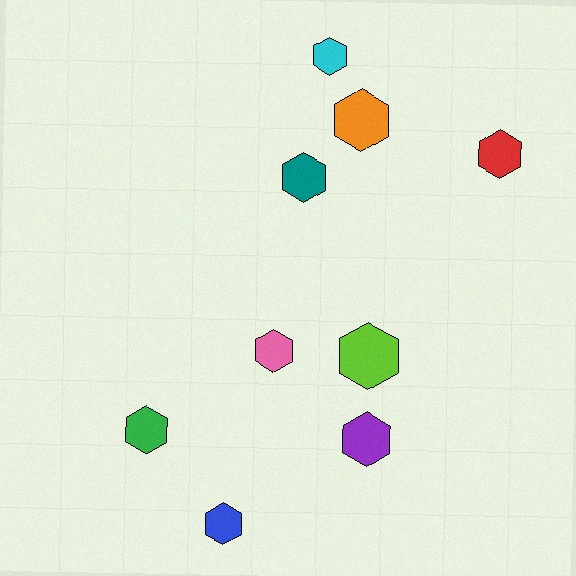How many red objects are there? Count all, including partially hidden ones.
There is 1 red object.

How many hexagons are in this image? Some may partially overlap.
There are 9 hexagons.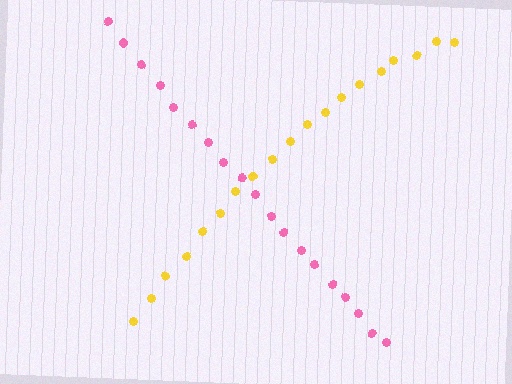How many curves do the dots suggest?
There are 2 distinct paths.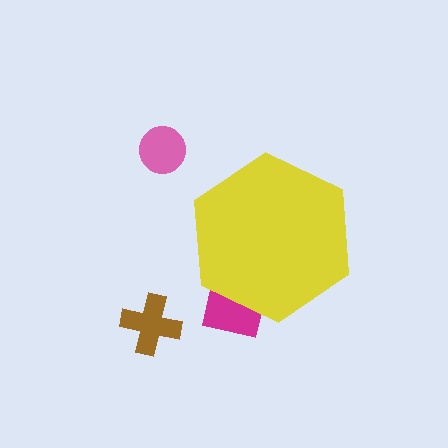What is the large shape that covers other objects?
A yellow hexagon.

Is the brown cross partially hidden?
No, the brown cross is fully visible.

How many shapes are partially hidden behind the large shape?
1 shape is partially hidden.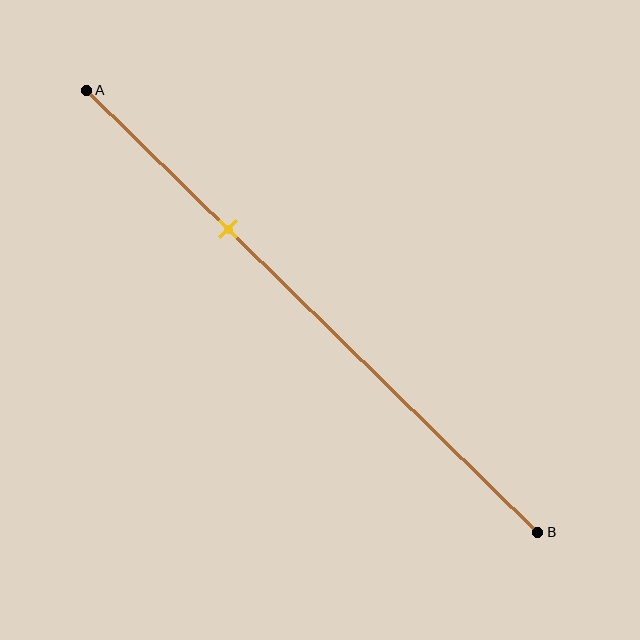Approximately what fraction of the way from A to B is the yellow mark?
The yellow mark is approximately 30% of the way from A to B.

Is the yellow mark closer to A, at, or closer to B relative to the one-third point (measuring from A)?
The yellow mark is approximately at the one-third point of segment AB.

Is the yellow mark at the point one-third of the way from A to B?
Yes, the mark is approximately at the one-third point.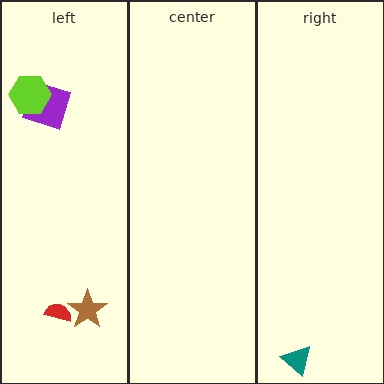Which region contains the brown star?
The left region.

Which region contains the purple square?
The left region.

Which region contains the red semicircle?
The left region.